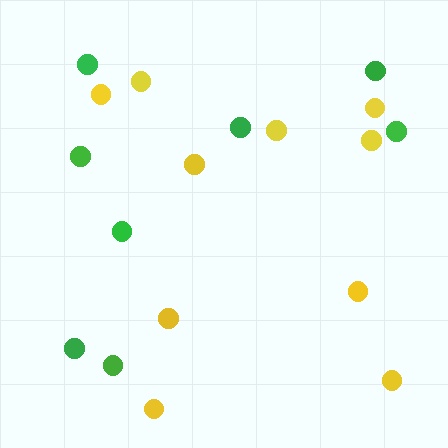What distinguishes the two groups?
There are 2 groups: one group of yellow circles (10) and one group of green circles (8).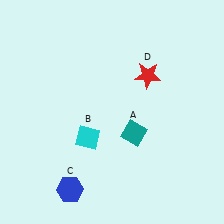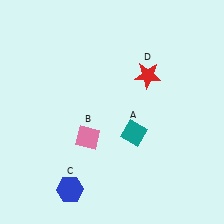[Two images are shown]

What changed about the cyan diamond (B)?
In Image 1, B is cyan. In Image 2, it changed to pink.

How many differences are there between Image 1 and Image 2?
There is 1 difference between the two images.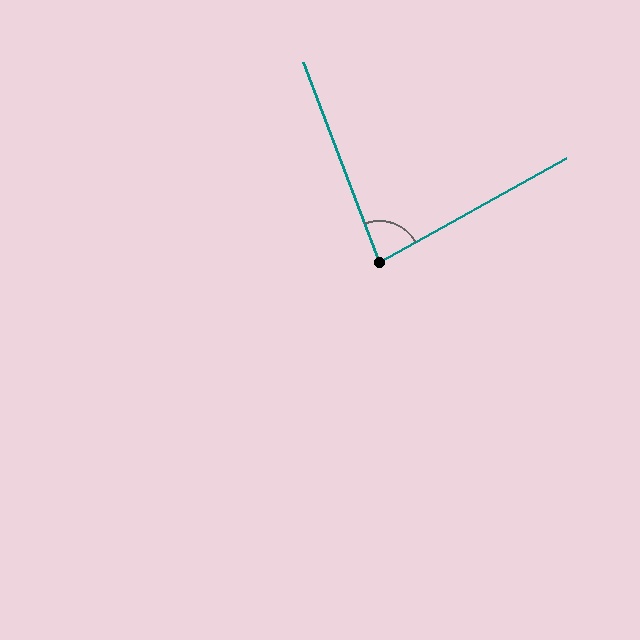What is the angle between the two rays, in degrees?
Approximately 81 degrees.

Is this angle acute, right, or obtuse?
It is acute.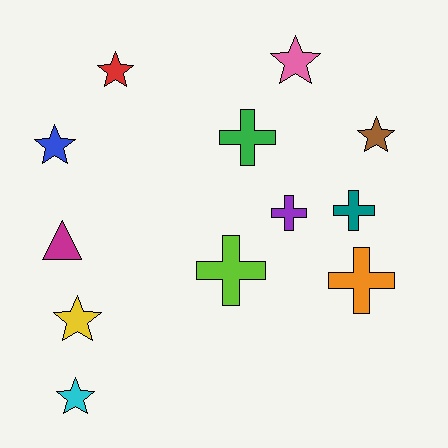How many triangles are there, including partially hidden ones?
There is 1 triangle.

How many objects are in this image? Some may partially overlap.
There are 12 objects.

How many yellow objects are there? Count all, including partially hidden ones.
There is 1 yellow object.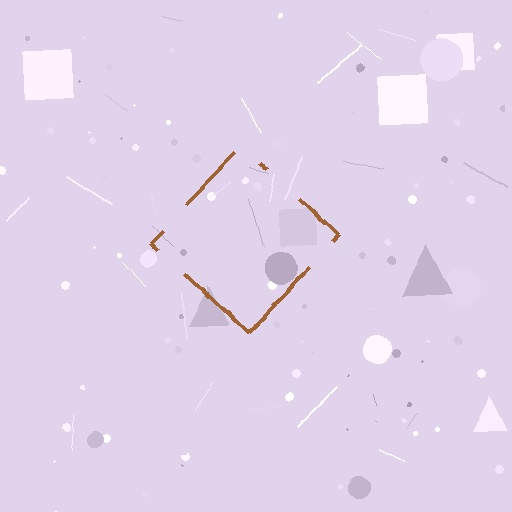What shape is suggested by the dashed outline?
The dashed outline suggests a diamond.